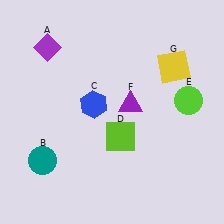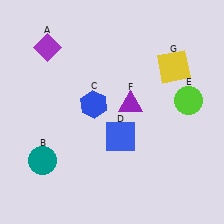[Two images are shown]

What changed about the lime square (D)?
In Image 1, D is lime. In Image 2, it changed to blue.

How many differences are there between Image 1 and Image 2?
There is 1 difference between the two images.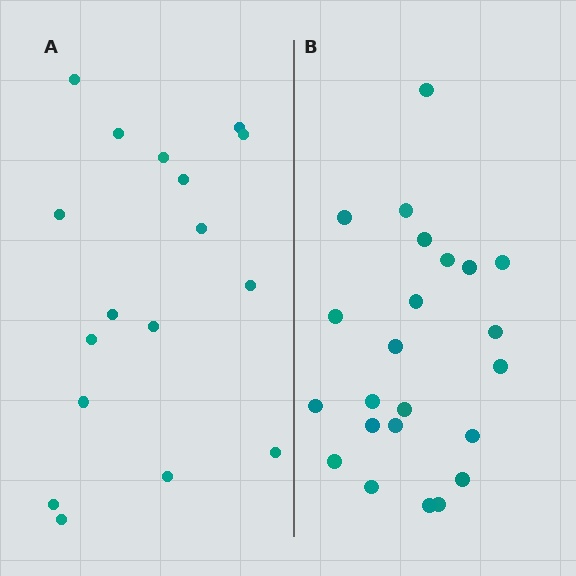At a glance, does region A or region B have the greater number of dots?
Region B (the right region) has more dots.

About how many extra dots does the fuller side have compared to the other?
Region B has about 6 more dots than region A.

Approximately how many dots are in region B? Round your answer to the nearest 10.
About 20 dots. (The exact count is 23, which rounds to 20.)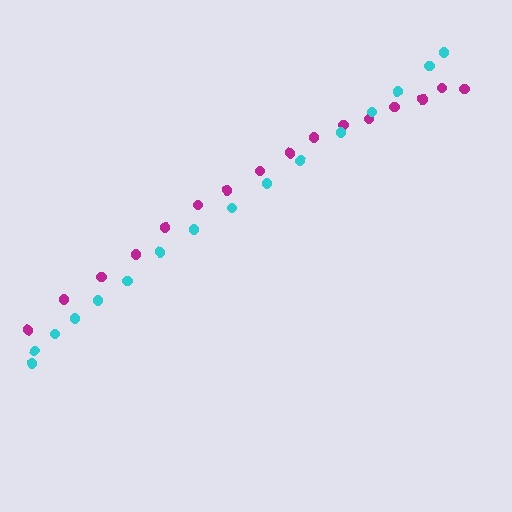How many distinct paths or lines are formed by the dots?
There are 2 distinct paths.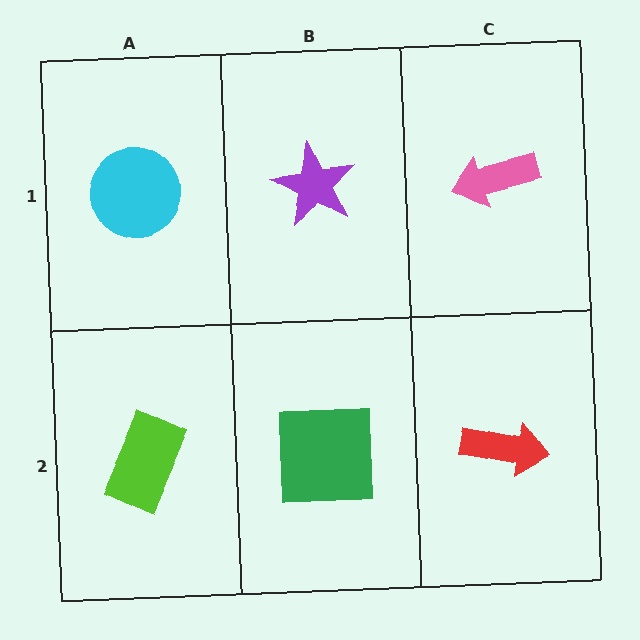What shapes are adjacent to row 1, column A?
A lime rectangle (row 2, column A), a purple star (row 1, column B).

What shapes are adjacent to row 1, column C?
A red arrow (row 2, column C), a purple star (row 1, column B).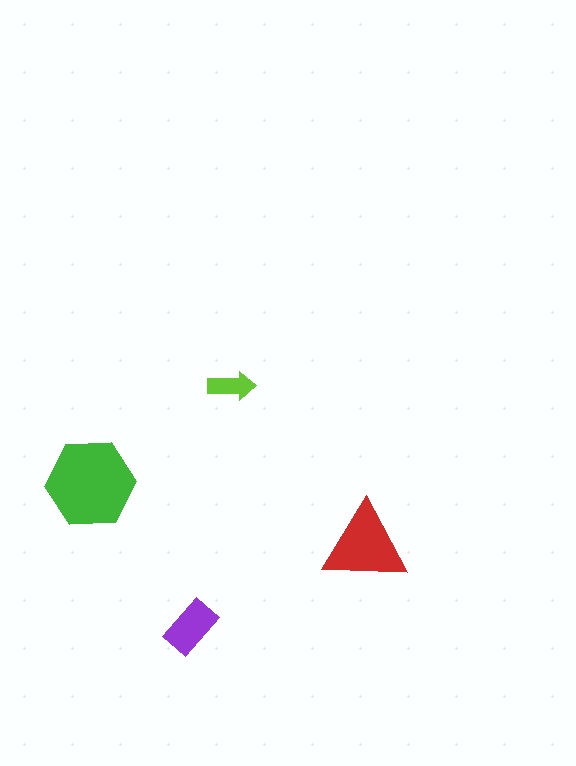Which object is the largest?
The green hexagon.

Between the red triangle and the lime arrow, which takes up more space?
The red triangle.